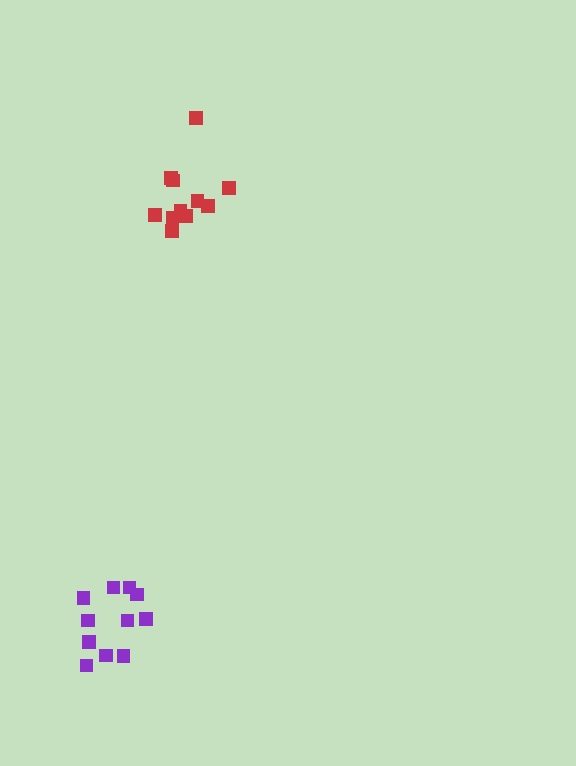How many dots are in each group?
Group 1: 11 dots, Group 2: 11 dots (22 total).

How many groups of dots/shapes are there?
There are 2 groups.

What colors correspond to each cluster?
The clusters are colored: purple, red.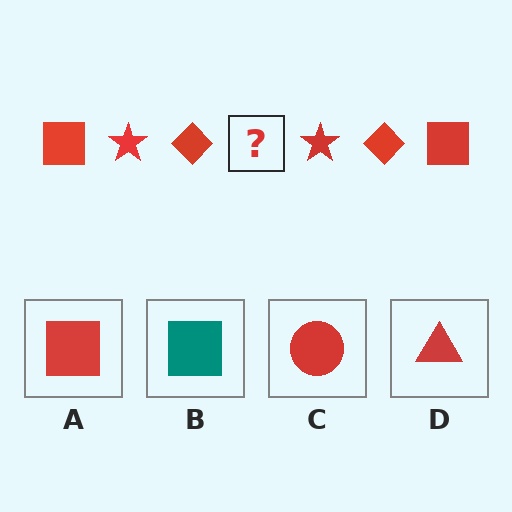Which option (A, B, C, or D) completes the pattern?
A.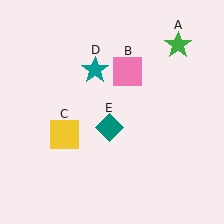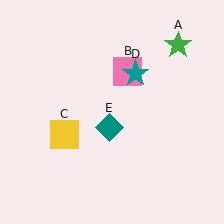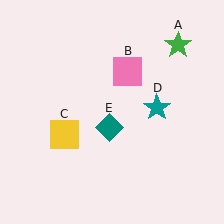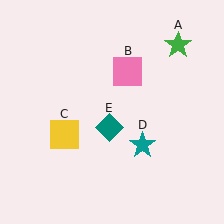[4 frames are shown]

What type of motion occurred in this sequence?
The teal star (object D) rotated clockwise around the center of the scene.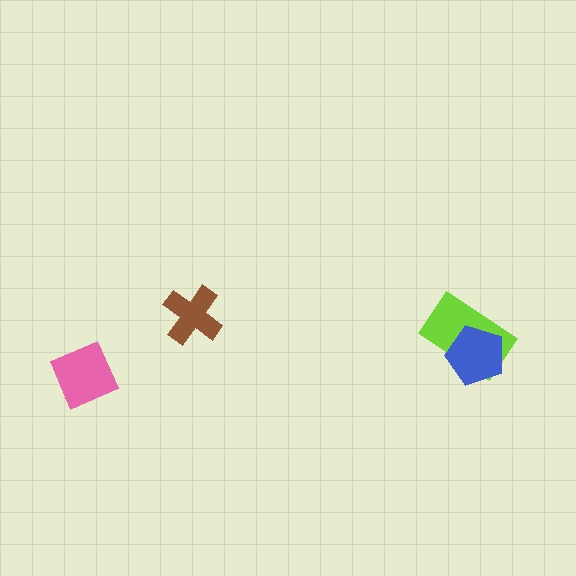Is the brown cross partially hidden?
No, no other shape covers it.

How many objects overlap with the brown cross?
0 objects overlap with the brown cross.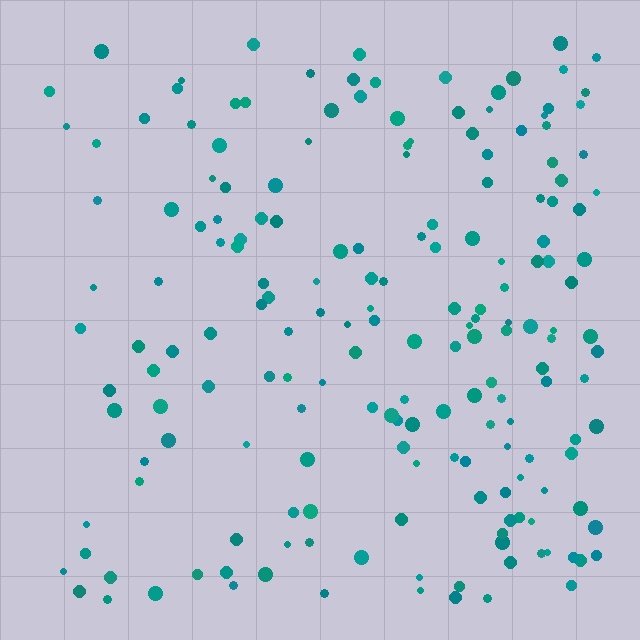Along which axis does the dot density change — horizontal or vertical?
Horizontal.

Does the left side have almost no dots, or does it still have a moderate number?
Still a moderate number, just noticeably fewer than the right.